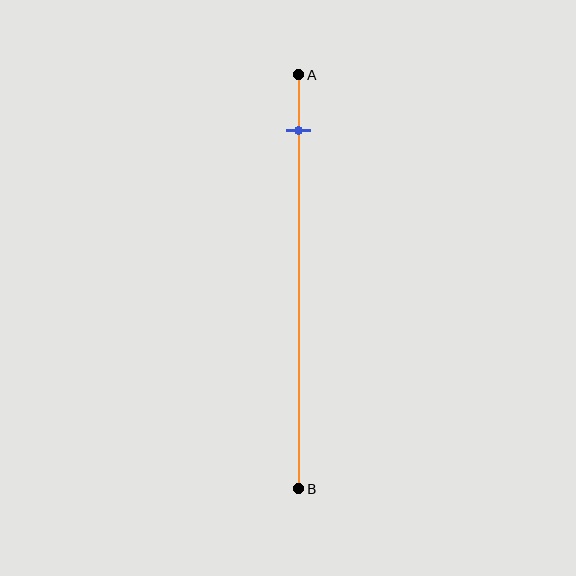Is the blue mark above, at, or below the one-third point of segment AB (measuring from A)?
The blue mark is above the one-third point of segment AB.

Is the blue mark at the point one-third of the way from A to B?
No, the mark is at about 15% from A, not at the 33% one-third point.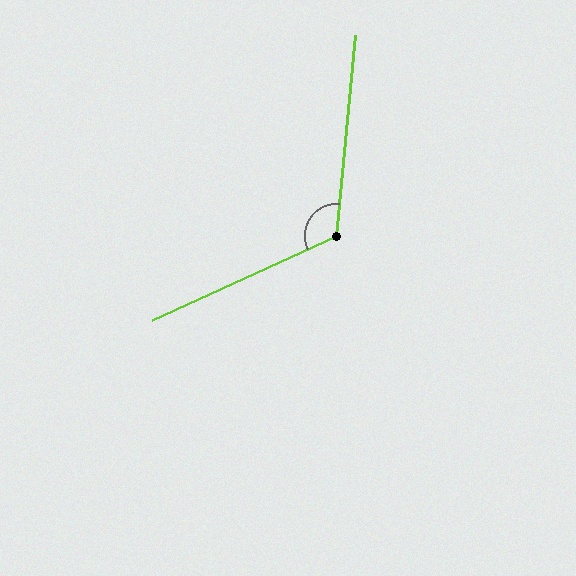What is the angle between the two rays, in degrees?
Approximately 120 degrees.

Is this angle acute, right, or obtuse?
It is obtuse.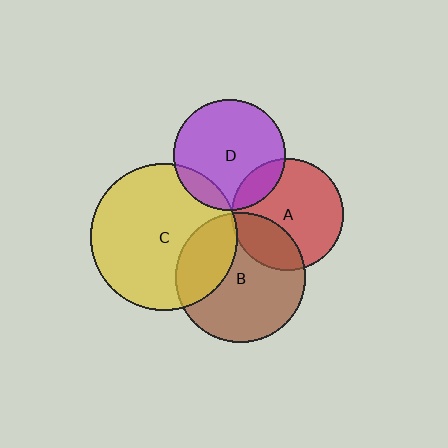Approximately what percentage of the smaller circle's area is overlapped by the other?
Approximately 25%.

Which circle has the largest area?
Circle C (yellow).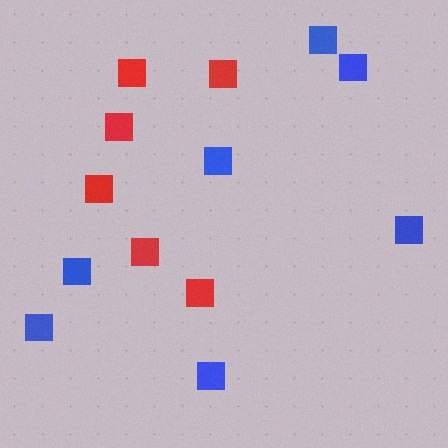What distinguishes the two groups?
There are 2 groups: one group of red squares (6) and one group of blue squares (7).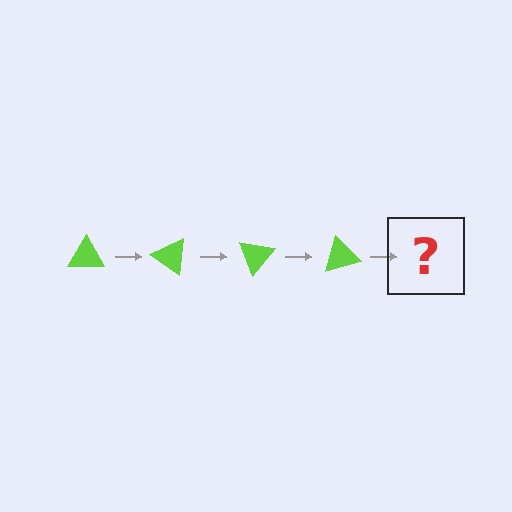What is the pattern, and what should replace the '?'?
The pattern is that the triangle rotates 35 degrees each step. The '?' should be a lime triangle rotated 140 degrees.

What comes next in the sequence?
The next element should be a lime triangle rotated 140 degrees.